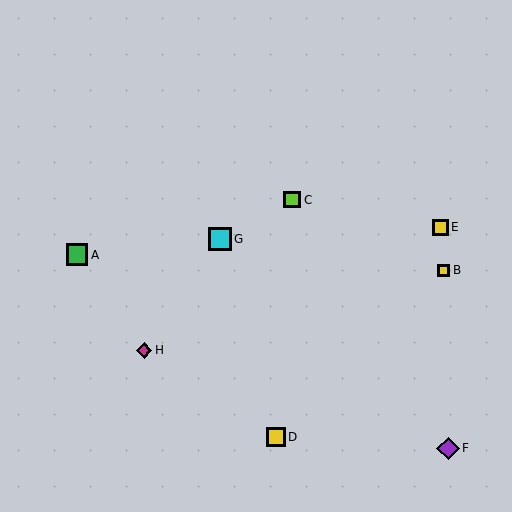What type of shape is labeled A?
Shape A is a green square.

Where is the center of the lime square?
The center of the lime square is at (292, 200).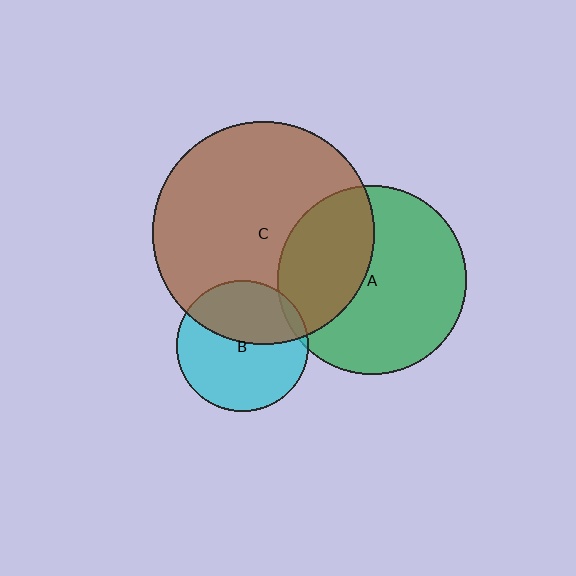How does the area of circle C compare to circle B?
Approximately 2.9 times.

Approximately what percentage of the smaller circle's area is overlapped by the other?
Approximately 5%.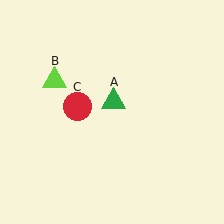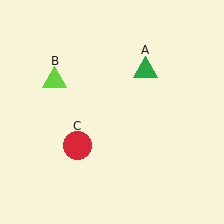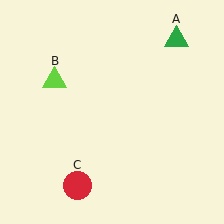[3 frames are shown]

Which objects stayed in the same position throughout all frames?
Lime triangle (object B) remained stationary.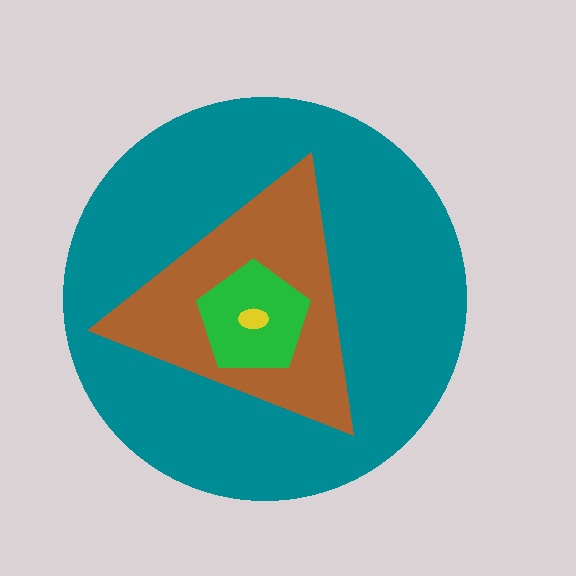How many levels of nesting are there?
4.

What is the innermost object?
The yellow ellipse.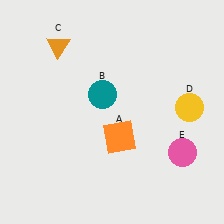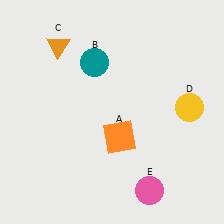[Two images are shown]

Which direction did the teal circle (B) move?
The teal circle (B) moved up.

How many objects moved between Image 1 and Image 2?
2 objects moved between the two images.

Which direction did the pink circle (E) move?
The pink circle (E) moved down.